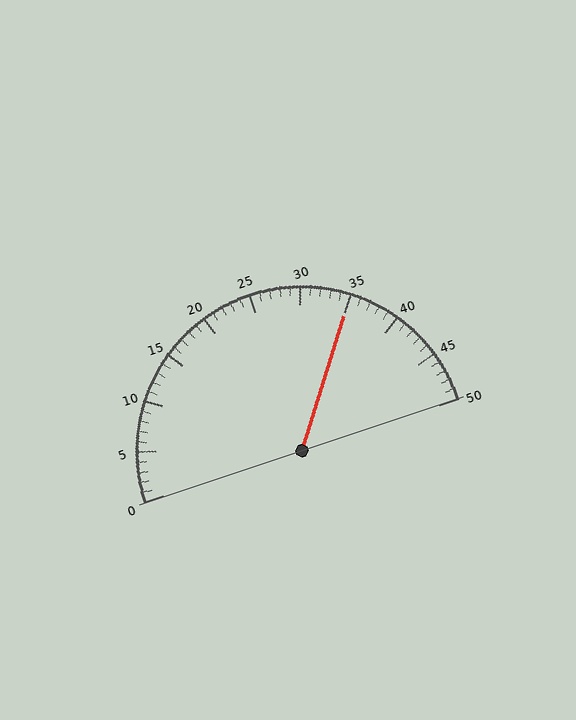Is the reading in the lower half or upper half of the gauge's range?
The reading is in the upper half of the range (0 to 50).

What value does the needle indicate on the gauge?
The needle indicates approximately 35.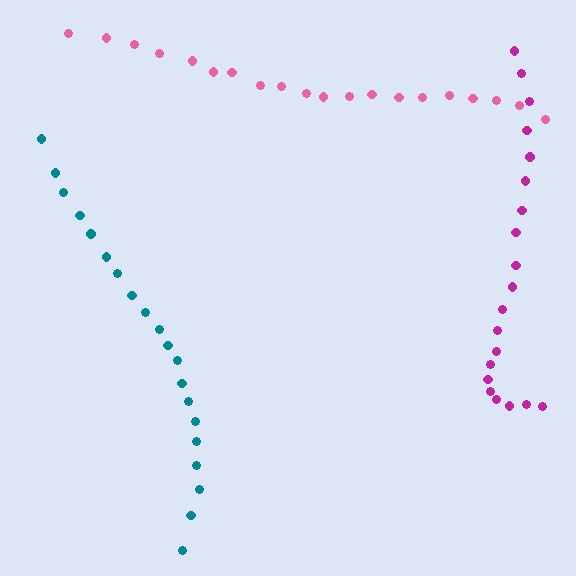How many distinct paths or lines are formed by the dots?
There are 3 distinct paths.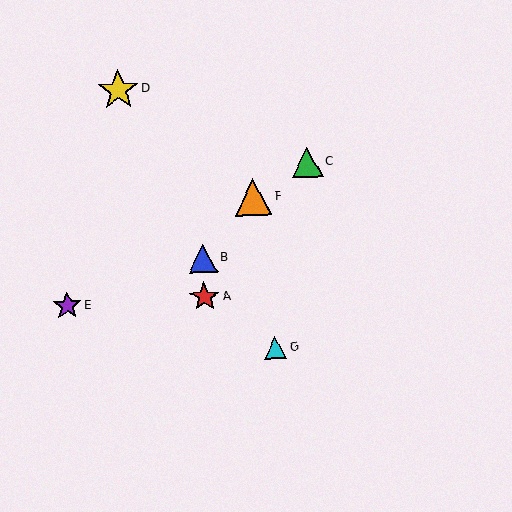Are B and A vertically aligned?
Yes, both are at x≈203.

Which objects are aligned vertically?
Objects A, B are aligned vertically.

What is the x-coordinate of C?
Object C is at x≈307.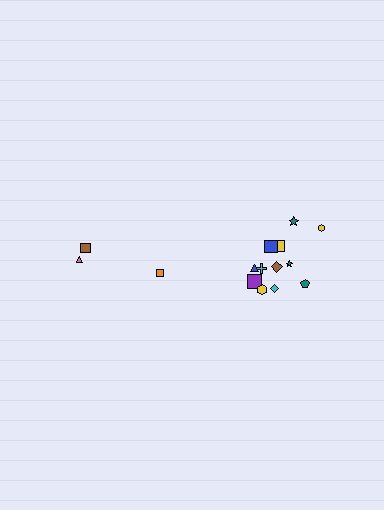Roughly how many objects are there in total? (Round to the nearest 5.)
Roughly 15 objects in total.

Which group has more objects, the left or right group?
The right group.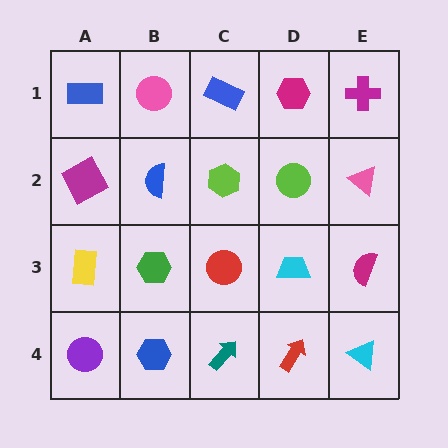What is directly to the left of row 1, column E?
A magenta hexagon.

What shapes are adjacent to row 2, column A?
A blue rectangle (row 1, column A), a yellow rectangle (row 3, column A), a blue semicircle (row 2, column B).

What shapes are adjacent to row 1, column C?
A lime hexagon (row 2, column C), a pink circle (row 1, column B), a magenta hexagon (row 1, column D).